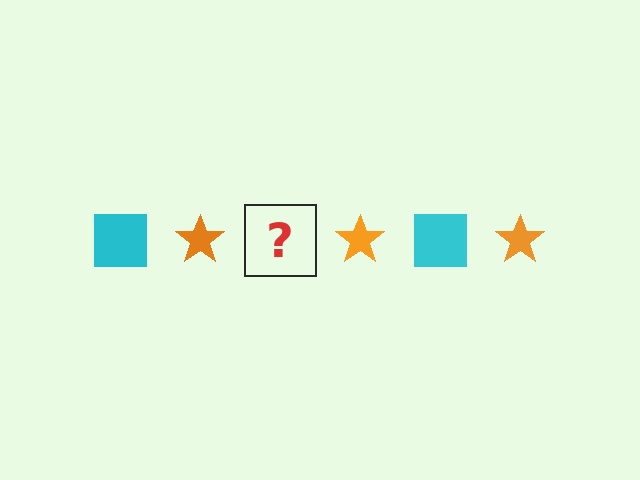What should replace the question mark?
The question mark should be replaced with a cyan square.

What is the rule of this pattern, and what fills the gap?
The rule is that the pattern alternates between cyan square and orange star. The gap should be filled with a cyan square.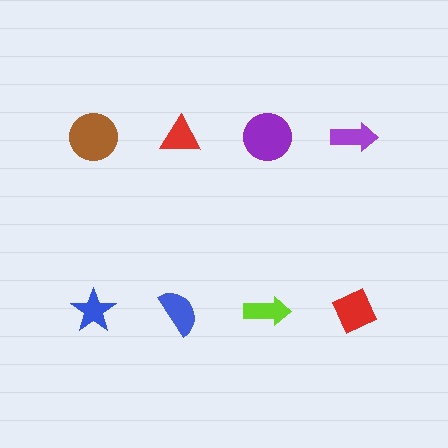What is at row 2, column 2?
A blue semicircle.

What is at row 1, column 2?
A red triangle.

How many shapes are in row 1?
4 shapes.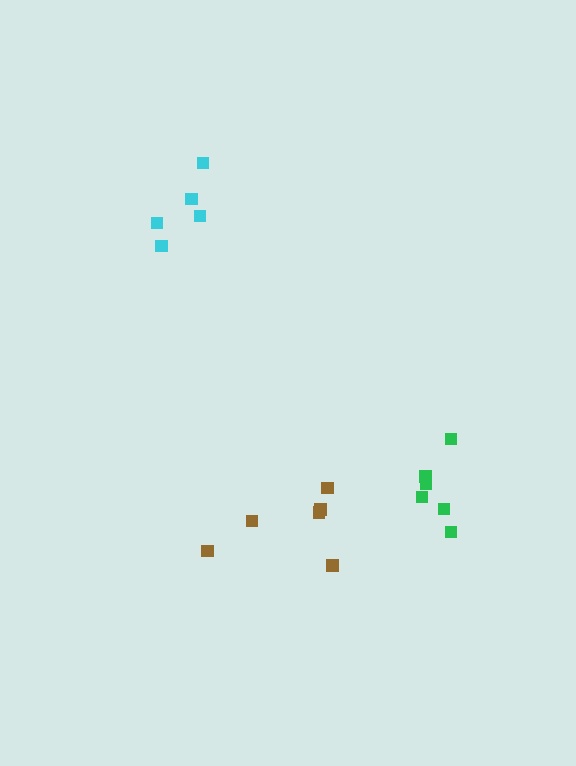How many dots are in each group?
Group 1: 6 dots, Group 2: 6 dots, Group 3: 5 dots (17 total).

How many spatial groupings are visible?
There are 3 spatial groupings.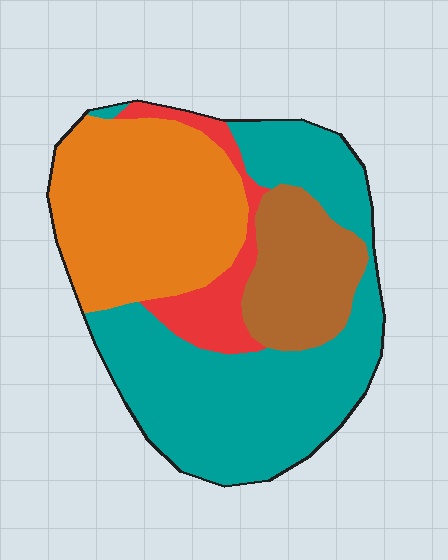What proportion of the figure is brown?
Brown covers around 15% of the figure.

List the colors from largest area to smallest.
From largest to smallest: teal, orange, brown, red.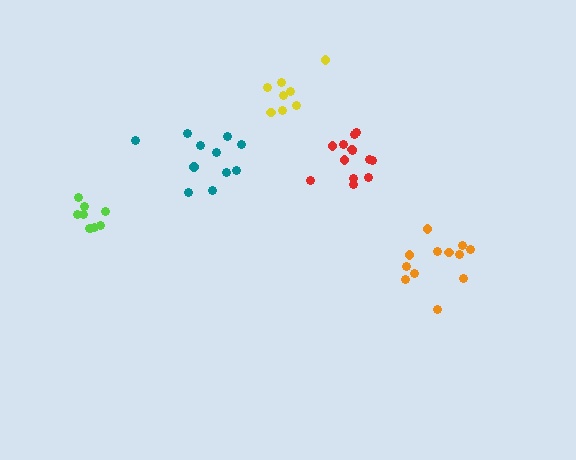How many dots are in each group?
Group 1: 12 dots, Group 2: 8 dots, Group 3: 13 dots, Group 4: 11 dots, Group 5: 9 dots (53 total).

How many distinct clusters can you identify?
There are 5 distinct clusters.